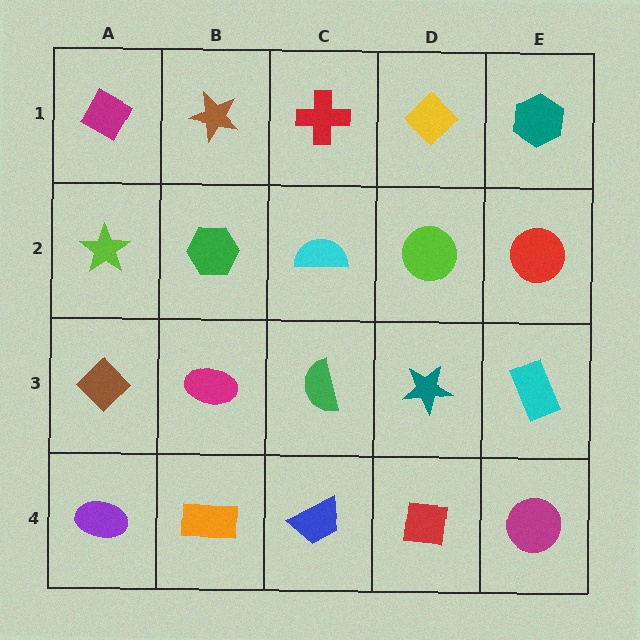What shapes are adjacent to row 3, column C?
A cyan semicircle (row 2, column C), a blue trapezoid (row 4, column C), a magenta ellipse (row 3, column B), a teal star (row 3, column D).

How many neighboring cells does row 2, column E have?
3.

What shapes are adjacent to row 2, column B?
A brown star (row 1, column B), a magenta ellipse (row 3, column B), a lime star (row 2, column A), a cyan semicircle (row 2, column C).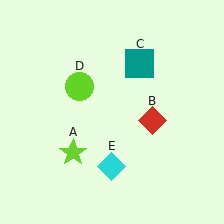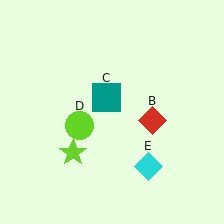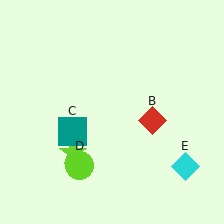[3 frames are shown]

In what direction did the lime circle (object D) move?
The lime circle (object D) moved down.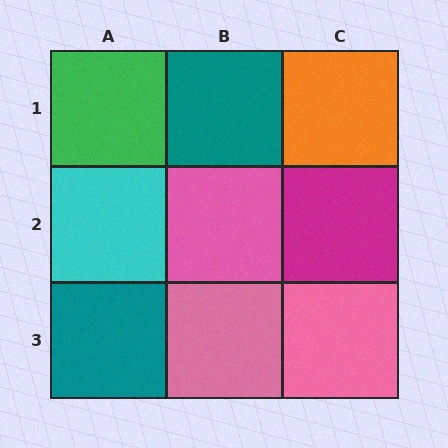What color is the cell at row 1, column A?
Green.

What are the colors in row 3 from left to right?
Teal, pink, pink.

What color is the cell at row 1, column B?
Teal.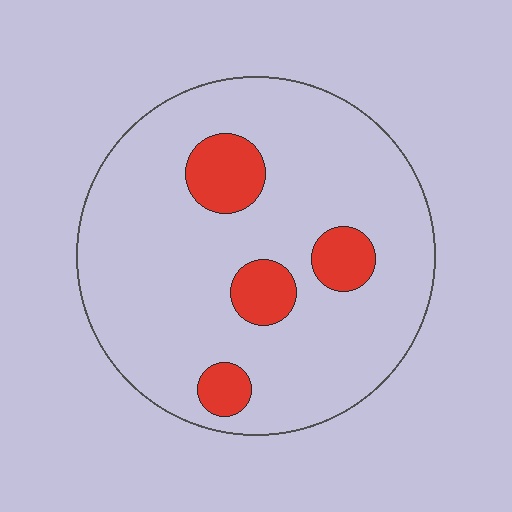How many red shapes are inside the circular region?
4.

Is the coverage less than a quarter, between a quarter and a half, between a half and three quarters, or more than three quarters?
Less than a quarter.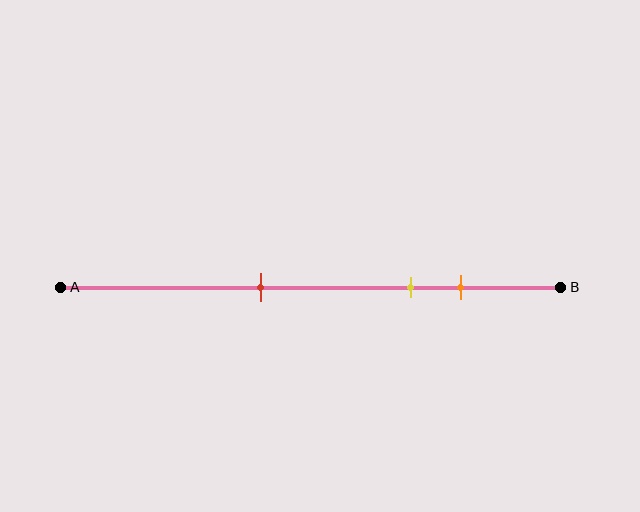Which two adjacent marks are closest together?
The yellow and orange marks are the closest adjacent pair.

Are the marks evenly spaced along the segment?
No, the marks are not evenly spaced.